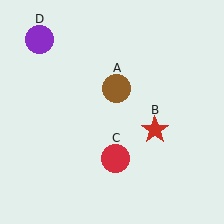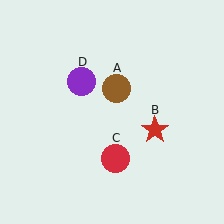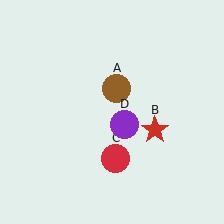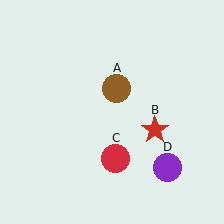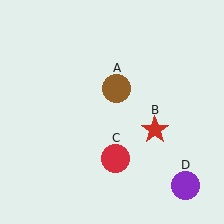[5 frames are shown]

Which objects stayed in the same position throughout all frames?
Brown circle (object A) and red star (object B) and red circle (object C) remained stationary.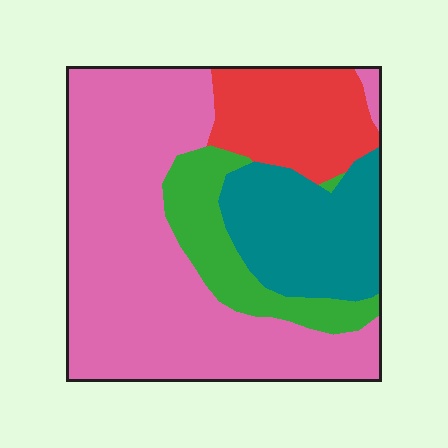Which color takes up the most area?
Pink, at roughly 55%.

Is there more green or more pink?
Pink.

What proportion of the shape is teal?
Teal covers 19% of the shape.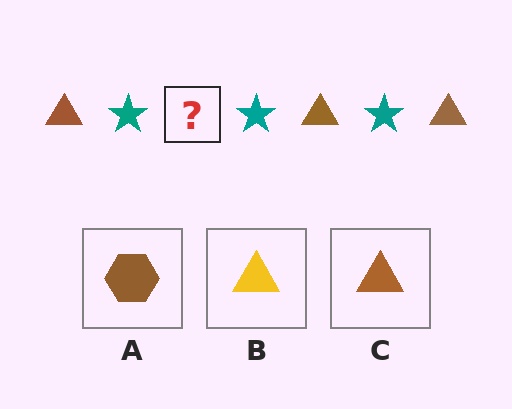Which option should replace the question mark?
Option C.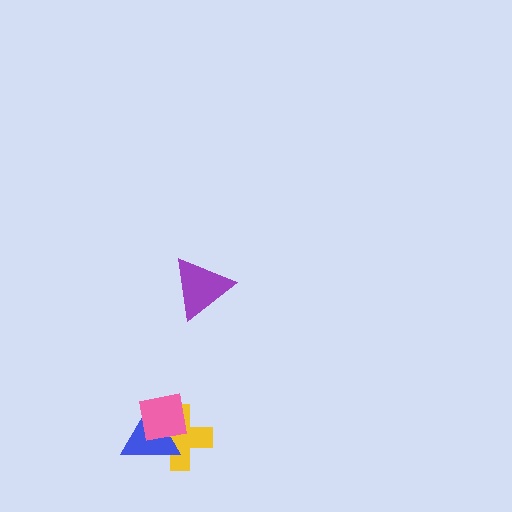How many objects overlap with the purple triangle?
0 objects overlap with the purple triangle.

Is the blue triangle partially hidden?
Yes, it is partially covered by another shape.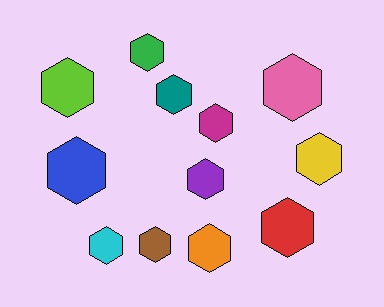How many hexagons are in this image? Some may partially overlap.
There are 12 hexagons.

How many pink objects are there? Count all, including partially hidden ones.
There is 1 pink object.